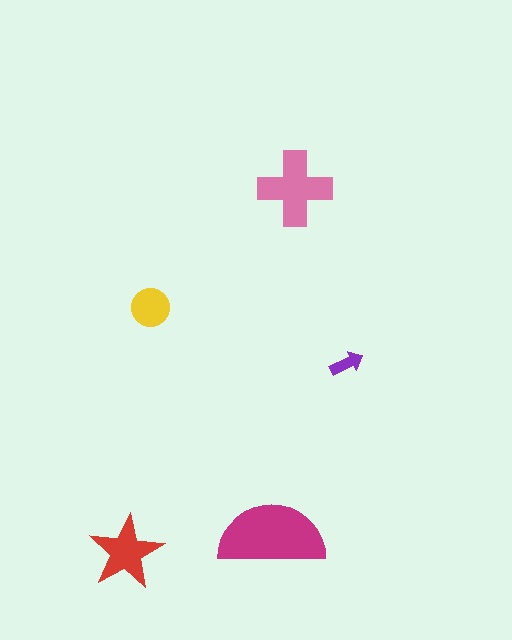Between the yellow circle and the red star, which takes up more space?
The red star.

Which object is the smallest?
The purple arrow.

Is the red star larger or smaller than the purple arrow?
Larger.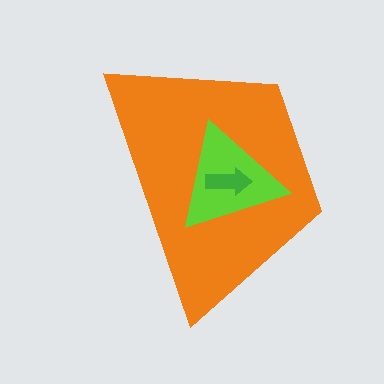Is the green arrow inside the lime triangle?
Yes.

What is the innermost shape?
The green arrow.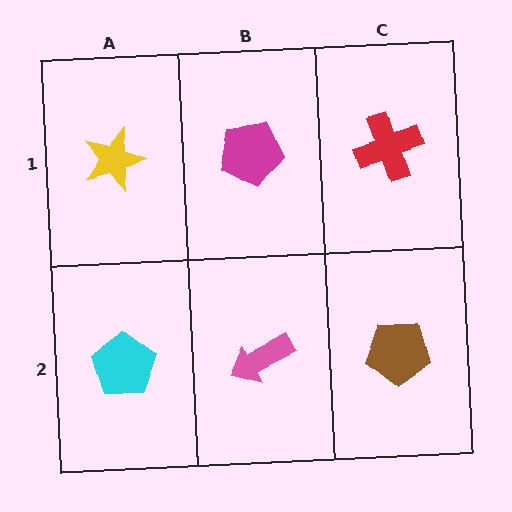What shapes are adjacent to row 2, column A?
A yellow star (row 1, column A), a pink arrow (row 2, column B).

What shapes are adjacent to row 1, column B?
A pink arrow (row 2, column B), a yellow star (row 1, column A), a red cross (row 1, column C).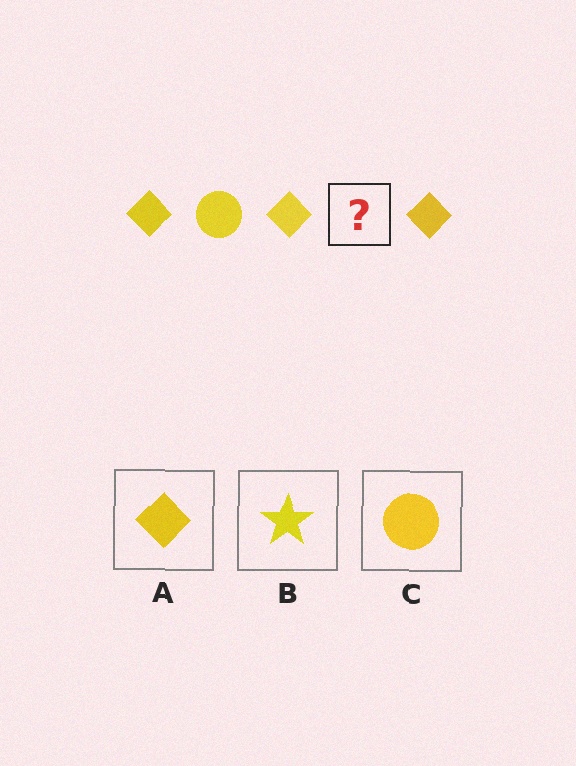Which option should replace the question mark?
Option C.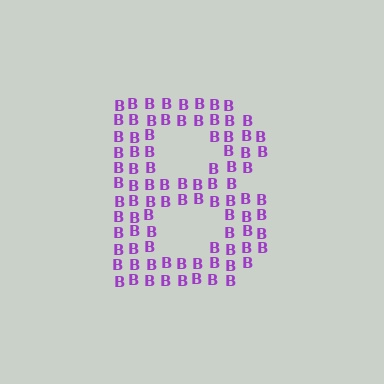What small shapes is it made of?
It is made of small letter B's.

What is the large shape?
The large shape is the letter B.